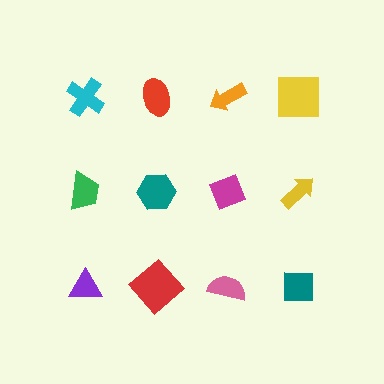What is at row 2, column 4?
A yellow arrow.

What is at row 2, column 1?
A green trapezoid.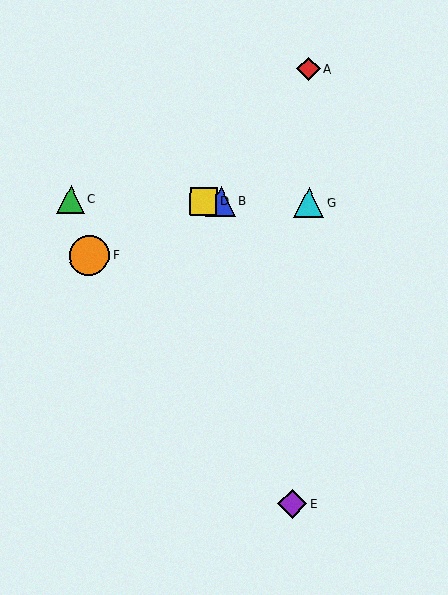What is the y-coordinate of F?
Object F is at y≈255.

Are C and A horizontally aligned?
No, C is at y≈199 and A is at y≈69.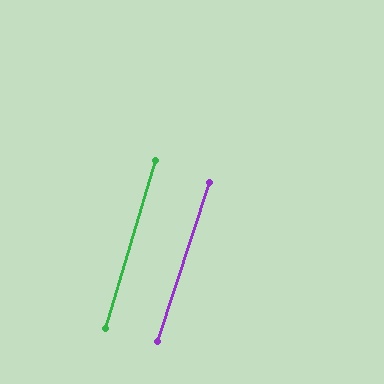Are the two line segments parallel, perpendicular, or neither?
Parallel — their directions differ by only 1.4°.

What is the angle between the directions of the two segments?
Approximately 1 degree.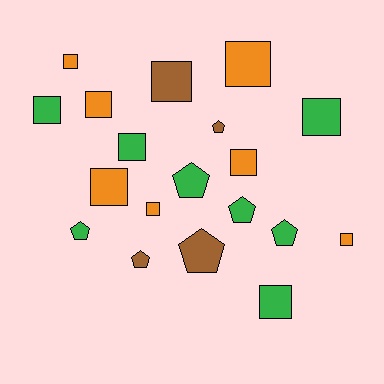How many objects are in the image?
There are 19 objects.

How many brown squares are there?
There is 1 brown square.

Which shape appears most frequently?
Square, with 12 objects.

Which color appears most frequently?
Green, with 8 objects.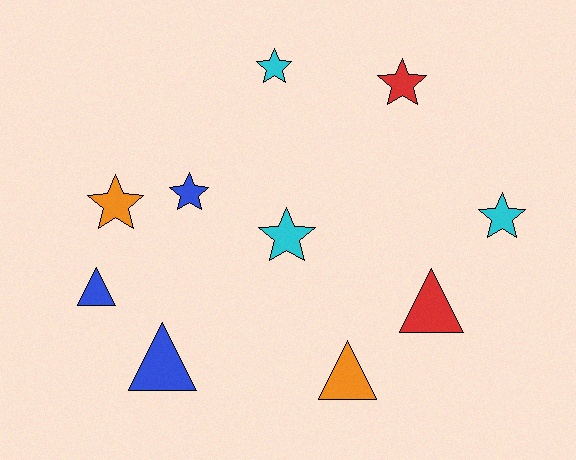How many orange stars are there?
There is 1 orange star.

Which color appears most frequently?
Cyan, with 3 objects.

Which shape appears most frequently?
Star, with 6 objects.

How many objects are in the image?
There are 10 objects.